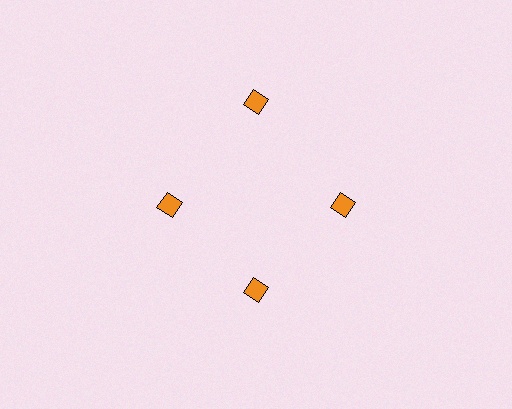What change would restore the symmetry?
The symmetry would be restored by moving it inward, back onto the ring so that all 4 diamonds sit at equal angles and equal distance from the center.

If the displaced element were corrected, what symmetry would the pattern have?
It would have 4-fold rotational symmetry — the pattern would map onto itself every 90 degrees.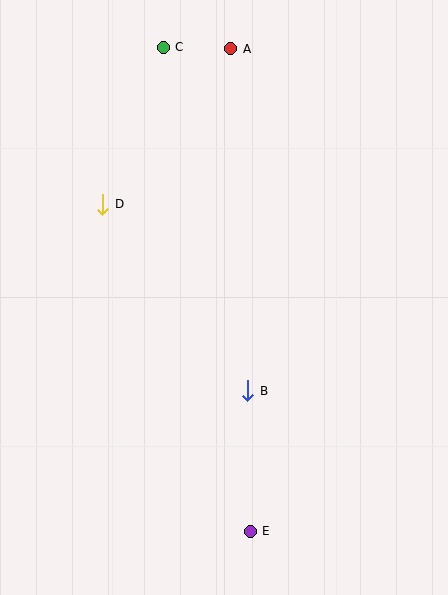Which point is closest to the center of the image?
Point B at (248, 391) is closest to the center.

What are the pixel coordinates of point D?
Point D is at (103, 204).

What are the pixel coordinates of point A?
Point A is at (231, 49).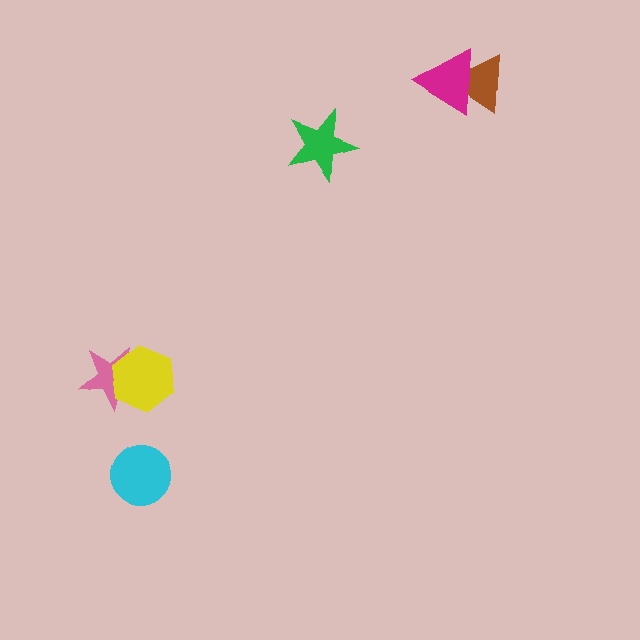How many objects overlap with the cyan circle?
0 objects overlap with the cyan circle.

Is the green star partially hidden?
No, no other shape covers it.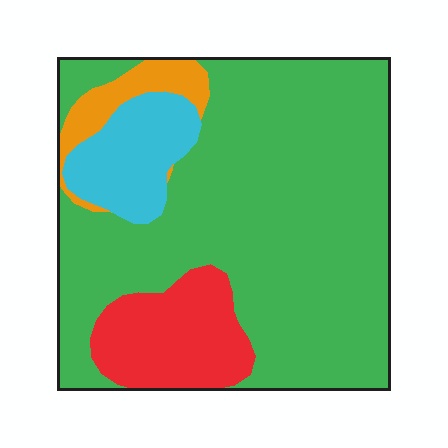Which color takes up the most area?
Green, at roughly 70%.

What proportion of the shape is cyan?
Cyan covers about 10% of the shape.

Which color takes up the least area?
Orange, at roughly 5%.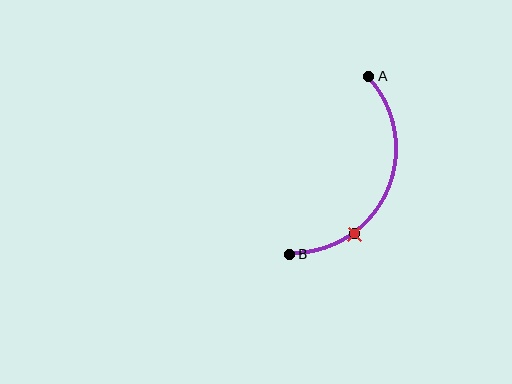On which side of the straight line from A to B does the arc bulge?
The arc bulges to the right of the straight line connecting A and B.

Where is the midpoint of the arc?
The arc midpoint is the point on the curve farthest from the straight line joining A and B. It sits to the right of that line.